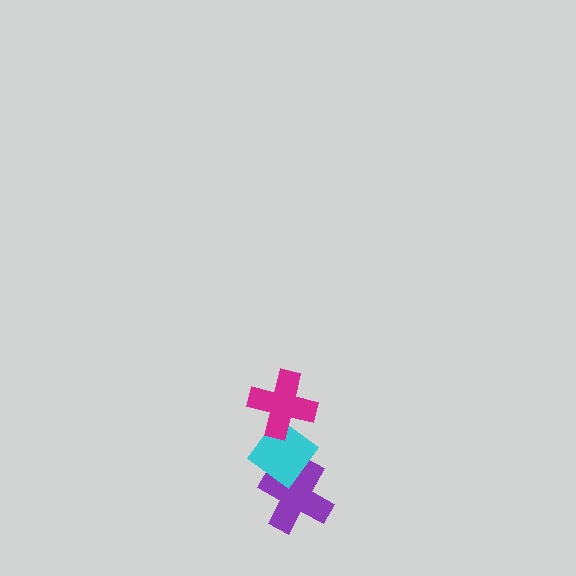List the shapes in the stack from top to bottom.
From top to bottom: the magenta cross, the cyan diamond, the purple cross.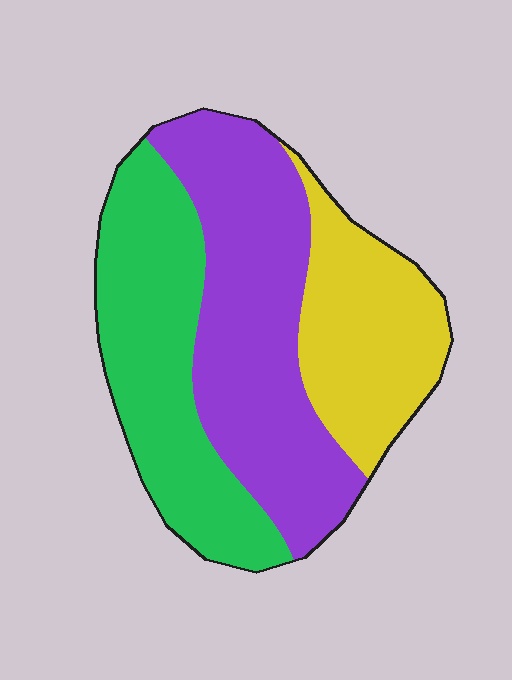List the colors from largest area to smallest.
From largest to smallest: purple, green, yellow.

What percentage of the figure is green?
Green covers 34% of the figure.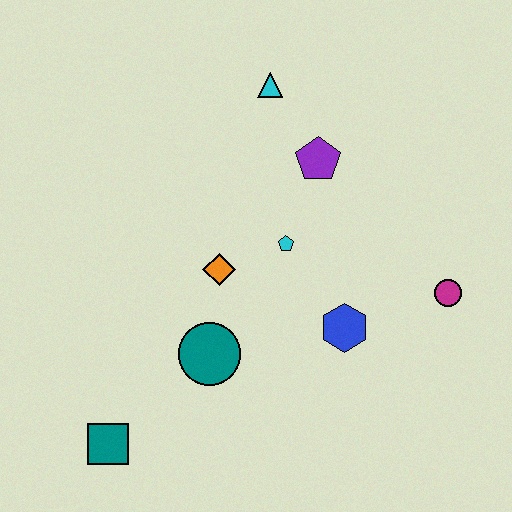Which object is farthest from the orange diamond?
The magenta circle is farthest from the orange diamond.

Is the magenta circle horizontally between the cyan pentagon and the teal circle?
No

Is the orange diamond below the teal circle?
No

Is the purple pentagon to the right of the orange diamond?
Yes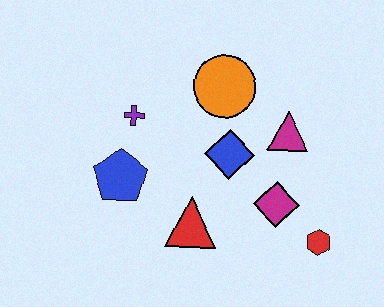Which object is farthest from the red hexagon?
The purple cross is farthest from the red hexagon.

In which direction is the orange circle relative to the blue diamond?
The orange circle is above the blue diamond.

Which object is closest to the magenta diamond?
The red hexagon is closest to the magenta diamond.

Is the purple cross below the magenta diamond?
No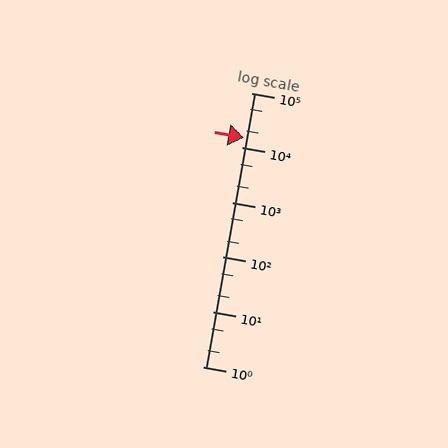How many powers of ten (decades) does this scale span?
The scale spans 5 decades, from 1 to 100000.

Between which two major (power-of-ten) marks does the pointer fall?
The pointer is between 10000 and 100000.